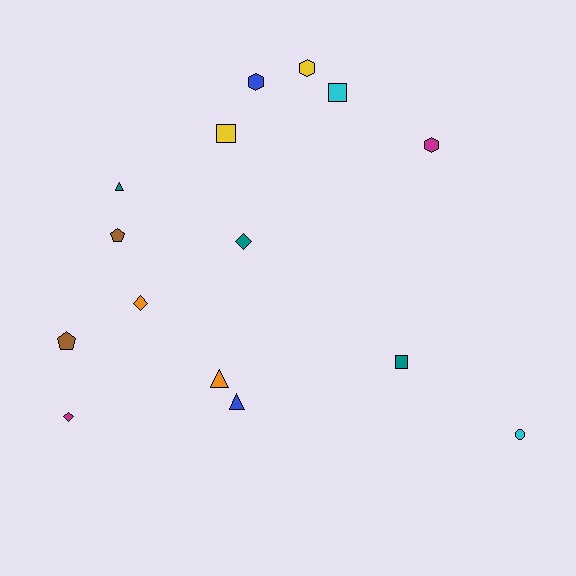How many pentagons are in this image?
There are 2 pentagons.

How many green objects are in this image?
There are no green objects.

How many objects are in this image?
There are 15 objects.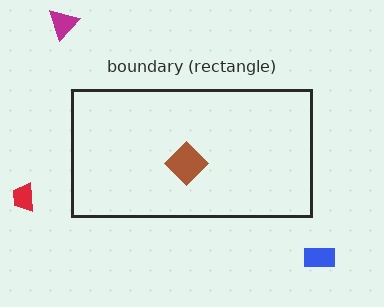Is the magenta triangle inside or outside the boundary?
Outside.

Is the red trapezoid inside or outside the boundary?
Outside.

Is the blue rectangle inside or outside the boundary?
Outside.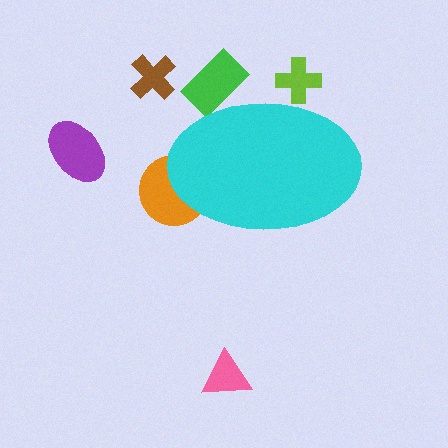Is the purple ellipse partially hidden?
No, the purple ellipse is fully visible.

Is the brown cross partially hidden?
No, the brown cross is fully visible.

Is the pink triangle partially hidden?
No, the pink triangle is fully visible.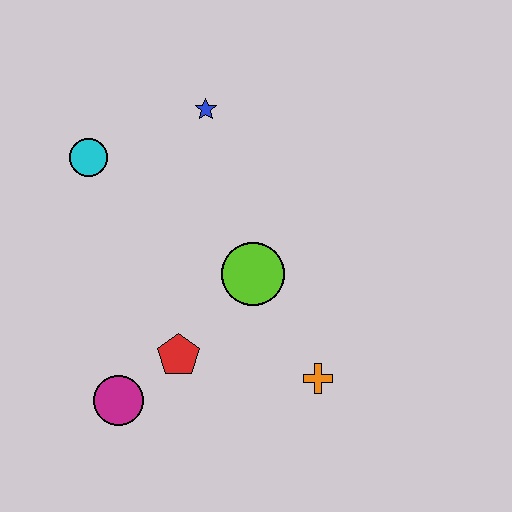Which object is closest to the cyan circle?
The blue star is closest to the cyan circle.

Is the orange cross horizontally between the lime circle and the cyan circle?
No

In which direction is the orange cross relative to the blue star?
The orange cross is below the blue star.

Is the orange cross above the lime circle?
No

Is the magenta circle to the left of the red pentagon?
Yes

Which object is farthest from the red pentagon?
The blue star is farthest from the red pentagon.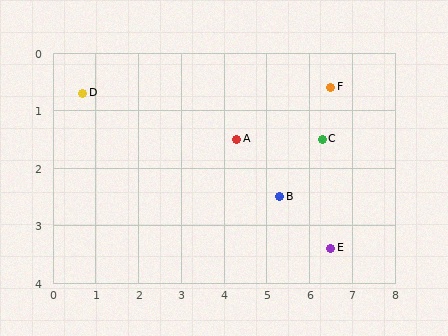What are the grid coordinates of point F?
Point F is at approximately (6.5, 0.6).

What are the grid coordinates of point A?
Point A is at approximately (4.3, 1.5).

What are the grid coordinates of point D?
Point D is at approximately (0.7, 0.7).